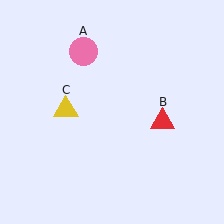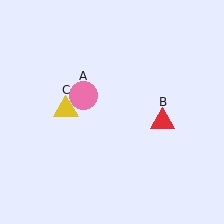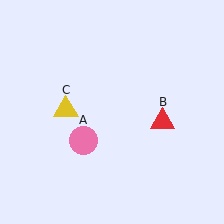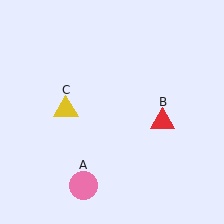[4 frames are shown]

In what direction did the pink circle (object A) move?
The pink circle (object A) moved down.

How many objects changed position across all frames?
1 object changed position: pink circle (object A).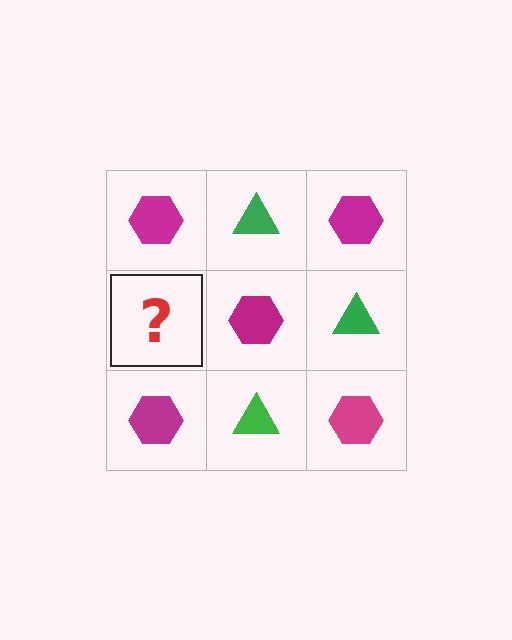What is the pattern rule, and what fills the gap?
The rule is that it alternates magenta hexagon and green triangle in a checkerboard pattern. The gap should be filled with a green triangle.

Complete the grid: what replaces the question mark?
The question mark should be replaced with a green triangle.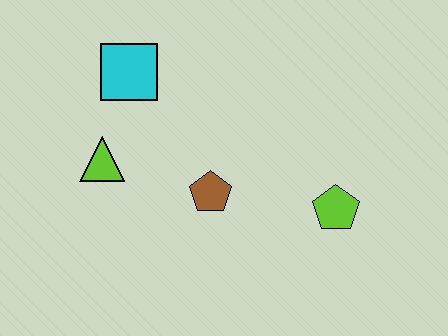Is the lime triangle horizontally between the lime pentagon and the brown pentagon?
No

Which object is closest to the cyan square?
The lime triangle is closest to the cyan square.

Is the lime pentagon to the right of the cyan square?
Yes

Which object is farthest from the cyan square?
The lime pentagon is farthest from the cyan square.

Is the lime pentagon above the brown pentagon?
No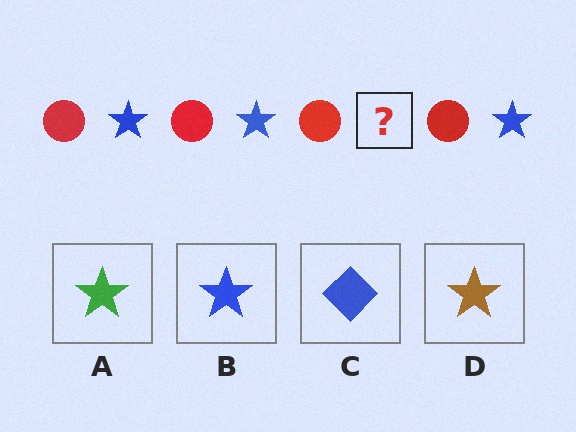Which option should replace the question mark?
Option B.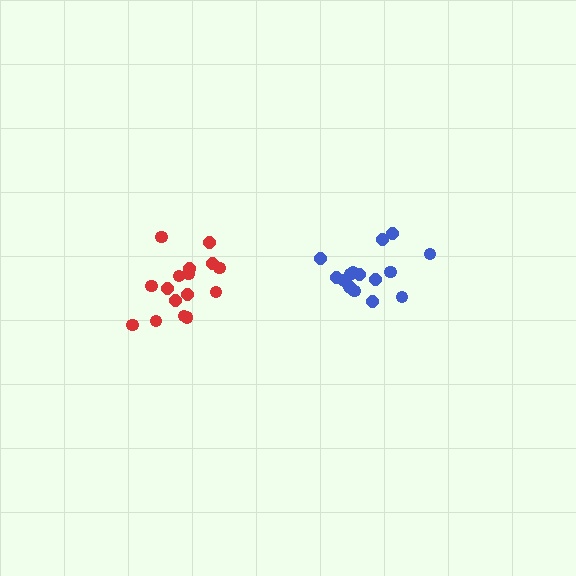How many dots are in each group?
Group 1: 17 dots, Group 2: 16 dots (33 total).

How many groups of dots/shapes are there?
There are 2 groups.